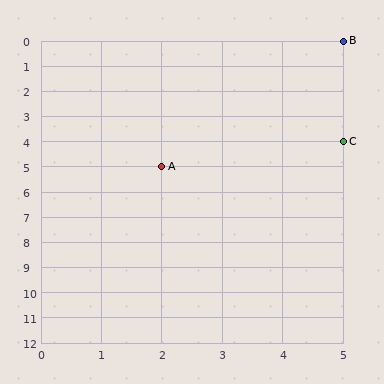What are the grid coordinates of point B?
Point B is at grid coordinates (5, 0).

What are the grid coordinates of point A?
Point A is at grid coordinates (2, 5).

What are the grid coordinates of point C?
Point C is at grid coordinates (5, 4).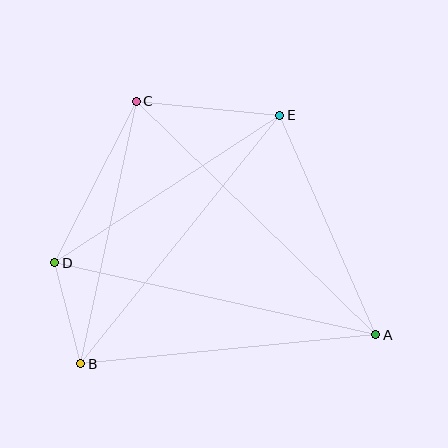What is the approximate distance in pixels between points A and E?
The distance between A and E is approximately 240 pixels.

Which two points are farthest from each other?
Points A and C are farthest from each other.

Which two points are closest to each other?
Points B and D are closest to each other.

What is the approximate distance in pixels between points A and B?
The distance between A and B is approximately 296 pixels.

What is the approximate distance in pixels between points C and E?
The distance between C and E is approximately 145 pixels.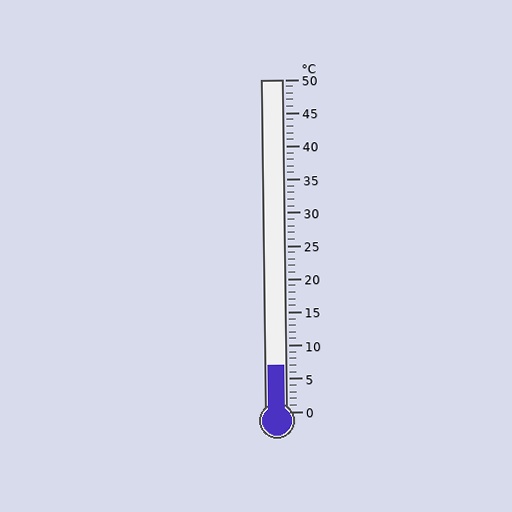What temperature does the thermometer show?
The thermometer shows approximately 7°C.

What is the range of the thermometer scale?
The thermometer scale ranges from 0°C to 50°C.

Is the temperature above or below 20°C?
The temperature is below 20°C.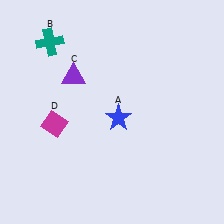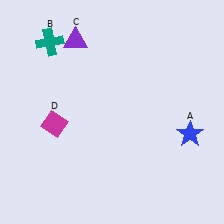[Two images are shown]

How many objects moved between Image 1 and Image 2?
2 objects moved between the two images.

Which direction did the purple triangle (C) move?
The purple triangle (C) moved up.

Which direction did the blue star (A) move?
The blue star (A) moved right.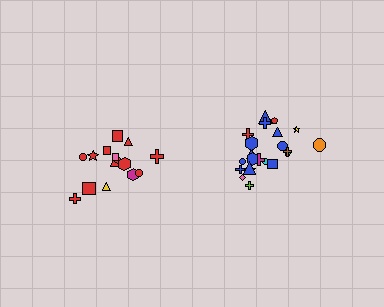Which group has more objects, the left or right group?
The right group.